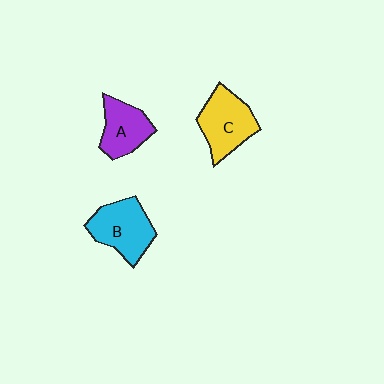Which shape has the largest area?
Shape B (cyan).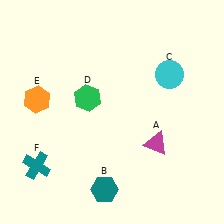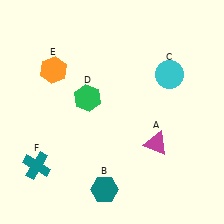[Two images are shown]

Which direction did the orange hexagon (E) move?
The orange hexagon (E) moved up.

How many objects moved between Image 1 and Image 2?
1 object moved between the two images.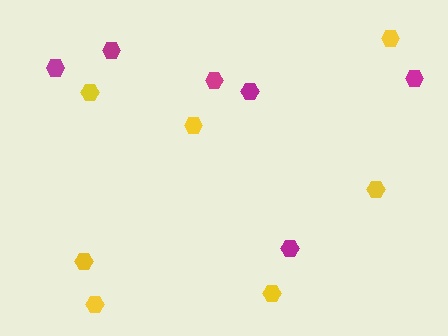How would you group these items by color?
There are 2 groups: one group of yellow hexagons (7) and one group of magenta hexagons (6).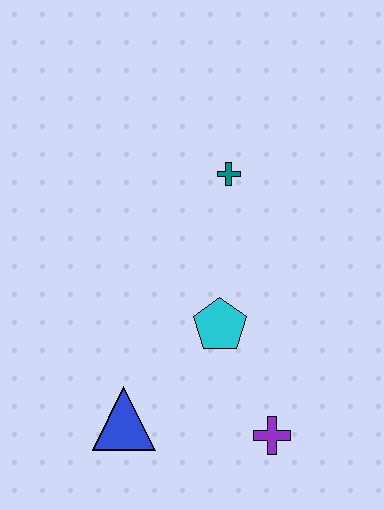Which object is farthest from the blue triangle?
The teal cross is farthest from the blue triangle.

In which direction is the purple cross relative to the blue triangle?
The purple cross is to the right of the blue triangle.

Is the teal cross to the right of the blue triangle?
Yes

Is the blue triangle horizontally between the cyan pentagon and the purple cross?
No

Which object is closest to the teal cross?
The cyan pentagon is closest to the teal cross.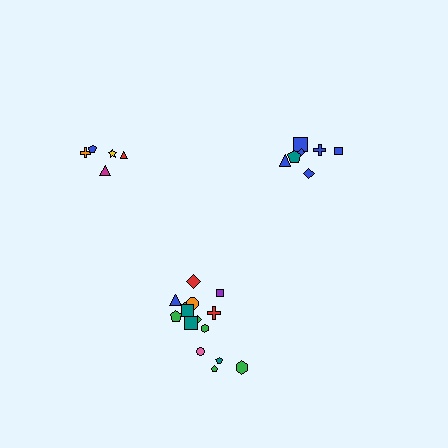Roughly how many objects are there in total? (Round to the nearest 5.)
Roughly 25 objects in total.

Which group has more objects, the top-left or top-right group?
The top-right group.